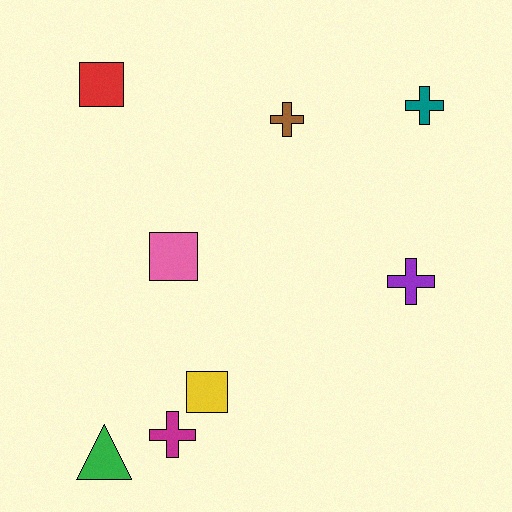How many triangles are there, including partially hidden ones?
There is 1 triangle.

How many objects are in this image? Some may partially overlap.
There are 8 objects.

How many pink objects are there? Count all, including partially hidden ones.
There is 1 pink object.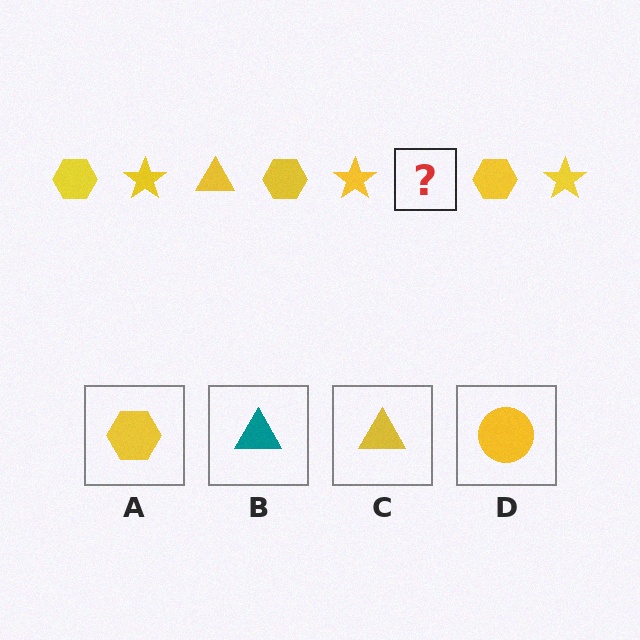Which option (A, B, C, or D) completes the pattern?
C.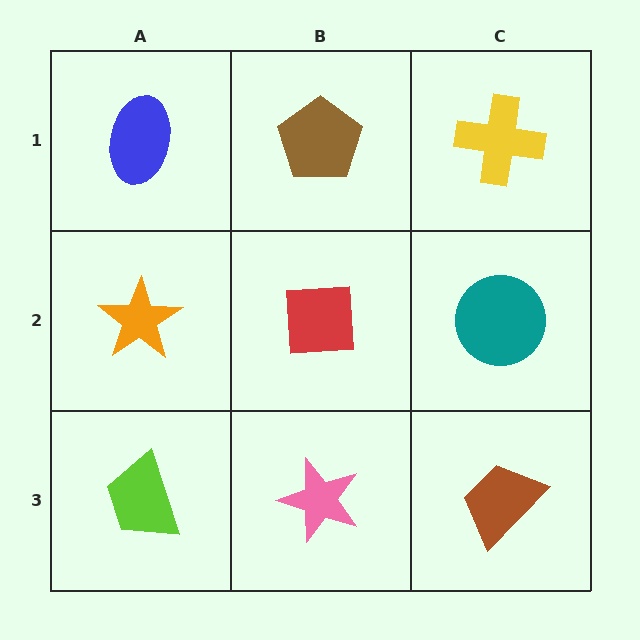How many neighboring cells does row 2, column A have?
3.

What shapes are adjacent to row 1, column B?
A red square (row 2, column B), a blue ellipse (row 1, column A), a yellow cross (row 1, column C).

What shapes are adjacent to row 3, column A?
An orange star (row 2, column A), a pink star (row 3, column B).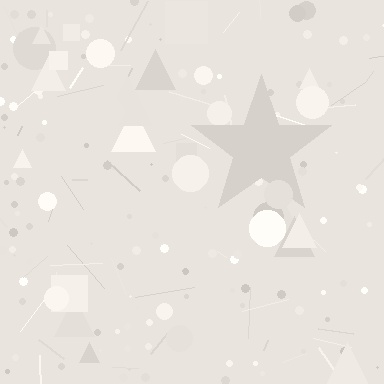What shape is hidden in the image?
A star is hidden in the image.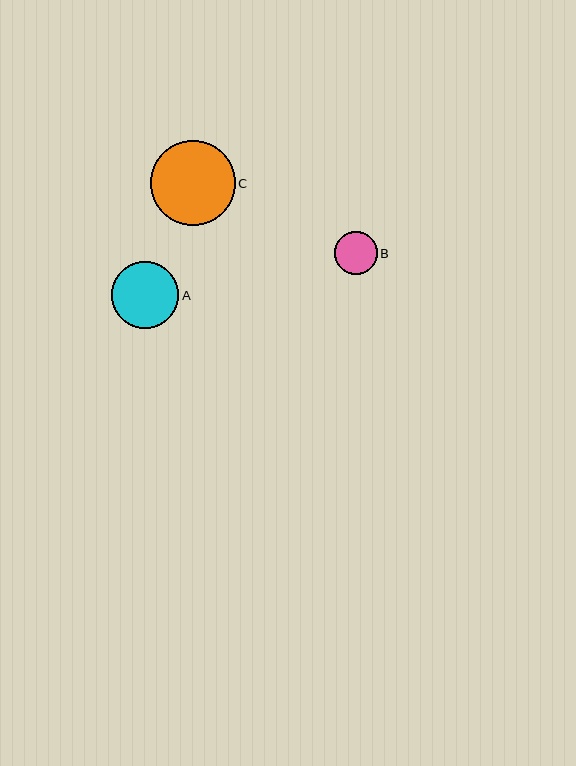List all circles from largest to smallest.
From largest to smallest: C, A, B.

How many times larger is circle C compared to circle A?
Circle C is approximately 1.3 times the size of circle A.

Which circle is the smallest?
Circle B is the smallest with a size of approximately 43 pixels.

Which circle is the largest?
Circle C is the largest with a size of approximately 85 pixels.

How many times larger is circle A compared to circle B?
Circle A is approximately 1.6 times the size of circle B.